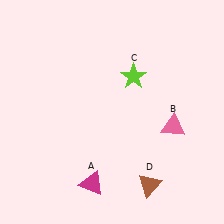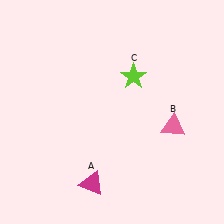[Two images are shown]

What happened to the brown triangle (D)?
The brown triangle (D) was removed in Image 2. It was in the bottom-right area of Image 1.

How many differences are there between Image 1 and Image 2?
There is 1 difference between the two images.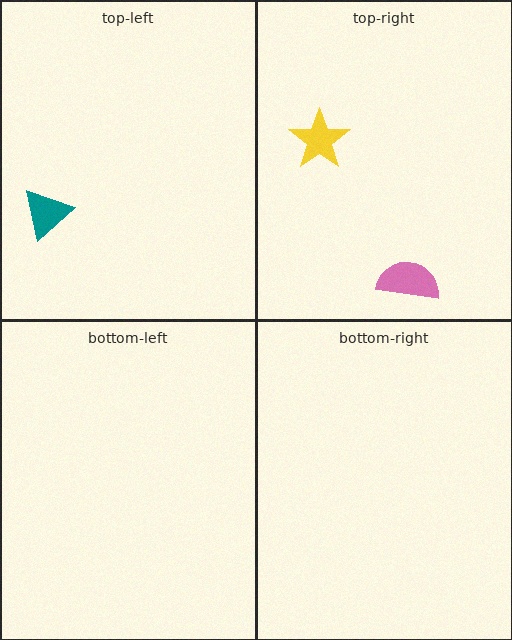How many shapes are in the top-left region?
1.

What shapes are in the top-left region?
The teal triangle.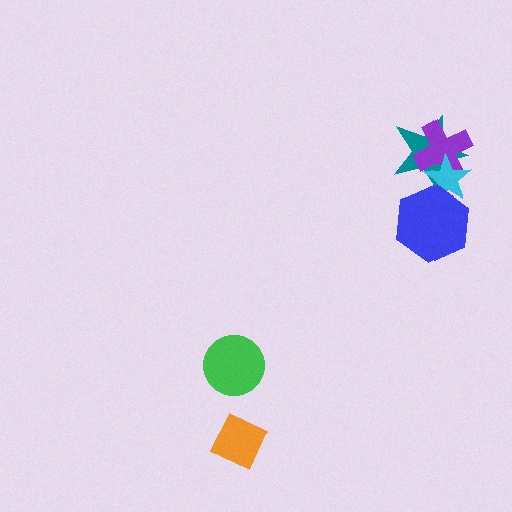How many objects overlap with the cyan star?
3 objects overlap with the cyan star.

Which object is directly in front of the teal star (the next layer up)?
The purple cross is directly in front of the teal star.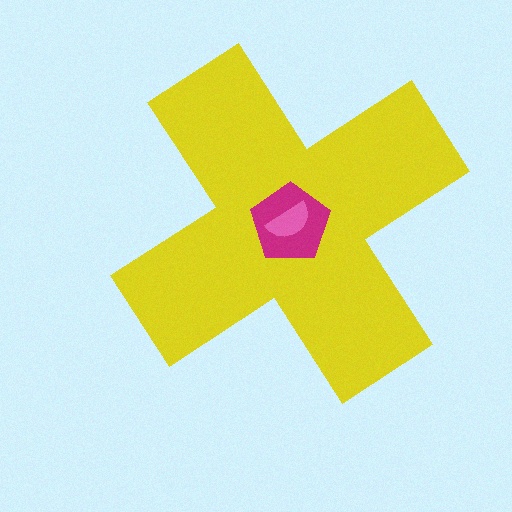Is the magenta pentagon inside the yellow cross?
Yes.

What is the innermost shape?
The pink semicircle.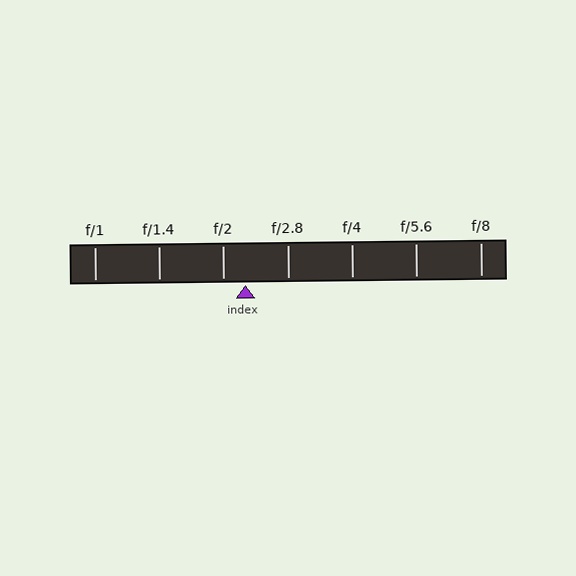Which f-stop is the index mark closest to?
The index mark is closest to f/2.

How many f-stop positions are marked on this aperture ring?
There are 7 f-stop positions marked.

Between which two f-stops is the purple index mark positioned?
The index mark is between f/2 and f/2.8.